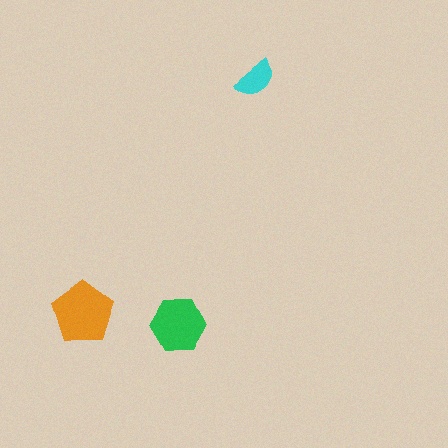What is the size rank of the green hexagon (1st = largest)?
2nd.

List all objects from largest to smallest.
The orange pentagon, the green hexagon, the cyan semicircle.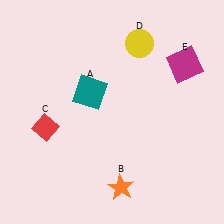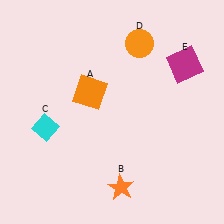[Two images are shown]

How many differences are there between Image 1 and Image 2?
There are 3 differences between the two images.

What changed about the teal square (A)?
In Image 1, A is teal. In Image 2, it changed to orange.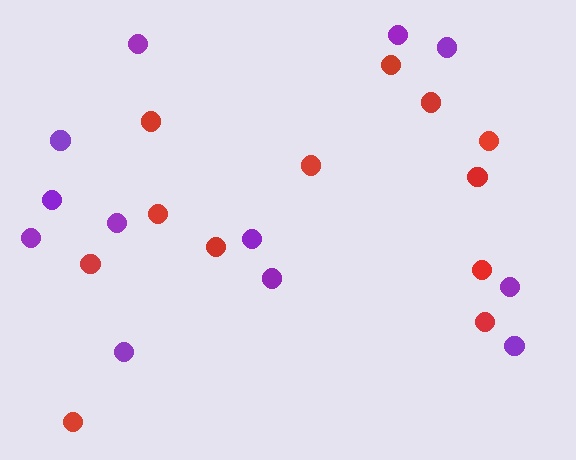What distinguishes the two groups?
There are 2 groups: one group of red circles (12) and one group of purple circles (12).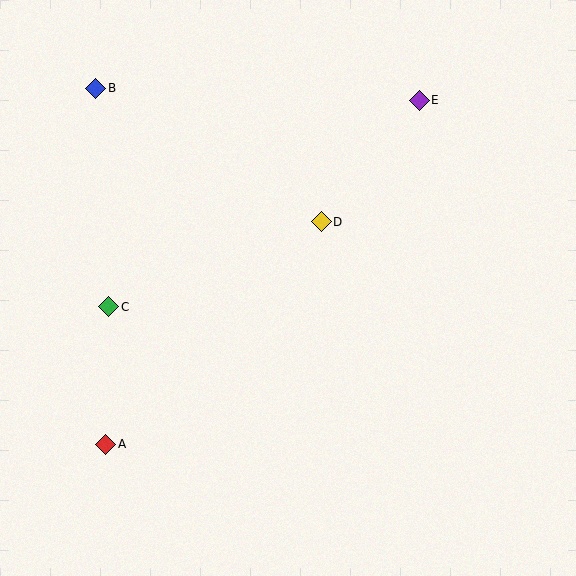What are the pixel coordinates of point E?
Point E is at (419, 100).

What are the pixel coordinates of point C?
Point C is at (109, 307).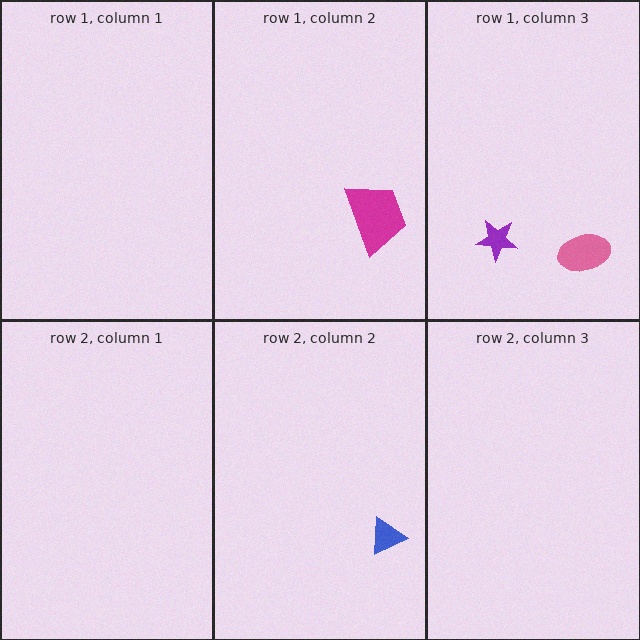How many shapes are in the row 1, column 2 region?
1.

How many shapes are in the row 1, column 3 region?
2.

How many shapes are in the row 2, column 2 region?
1.